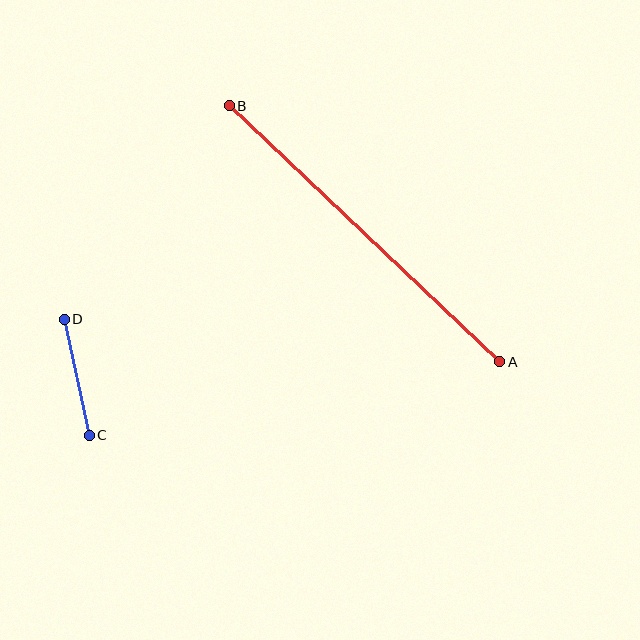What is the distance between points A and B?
The distance is approximately 373 pixels.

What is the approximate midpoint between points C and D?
The midpoint is at approximately (77, 377) pixels.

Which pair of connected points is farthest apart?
Points A and B are farthest apart.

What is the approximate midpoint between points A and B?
The midpoint is at approximately (364, 234) pixels.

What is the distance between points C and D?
The distance is approximately 119 pixels.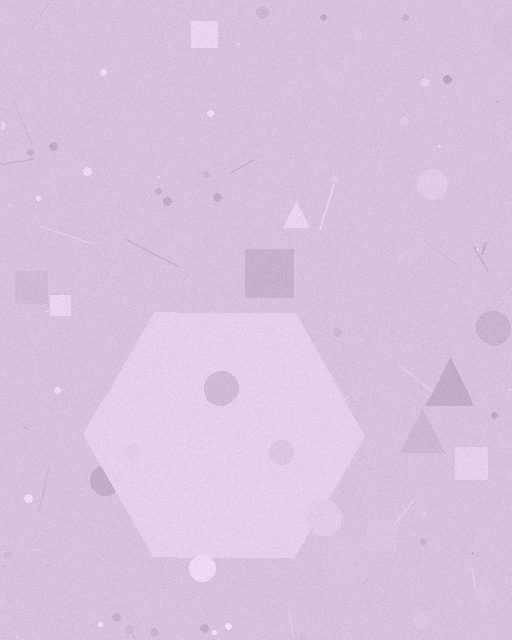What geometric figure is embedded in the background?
A hexagon is embedded in the background.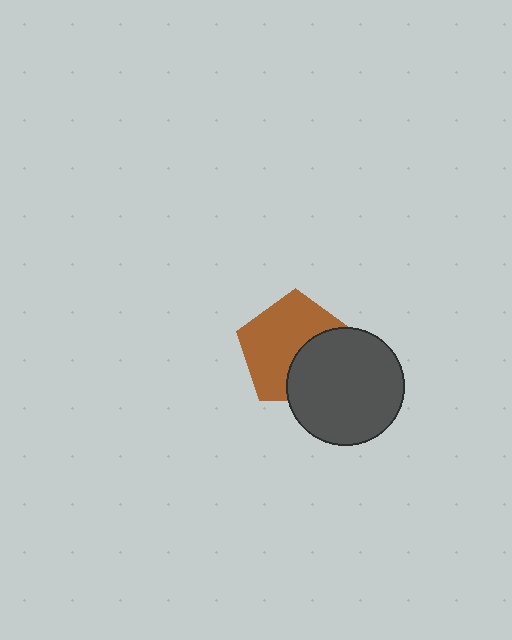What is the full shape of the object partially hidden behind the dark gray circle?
The partially hidden object is a brown pentagon.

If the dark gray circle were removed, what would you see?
You would see the complete brown pentagon.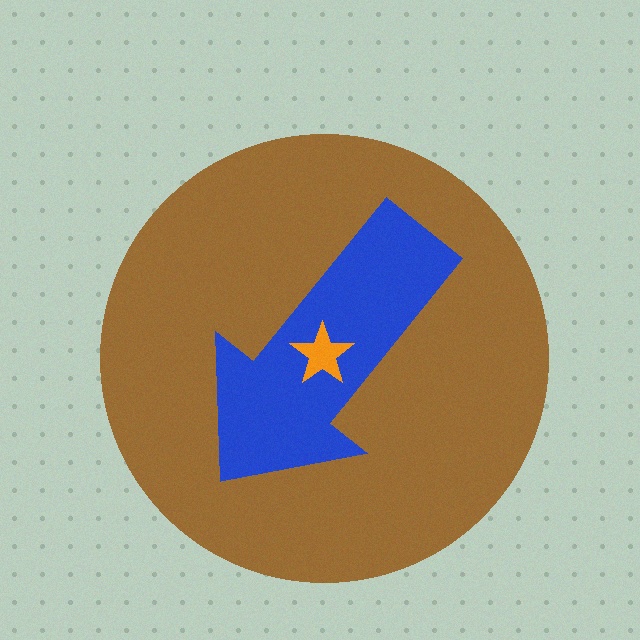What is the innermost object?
The orange star.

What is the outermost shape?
The brown circle.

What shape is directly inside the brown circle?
The blue arrow.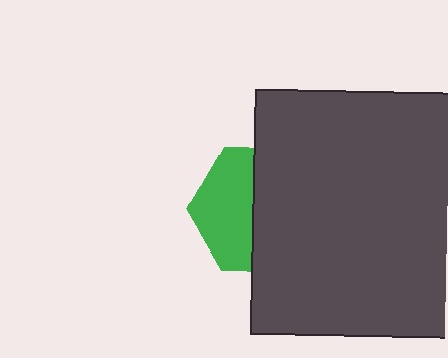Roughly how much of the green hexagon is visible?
A small part of it is visible (roughly 45%).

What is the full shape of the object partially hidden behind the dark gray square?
The partially hidden object is a green hexagon.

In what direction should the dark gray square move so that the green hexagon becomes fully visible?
The dark gray square should move right. That is the shortest direction to clear the overlap and leave the green hexagon fully visible.